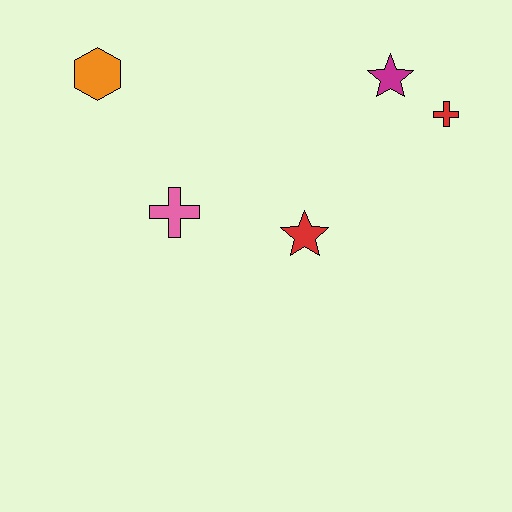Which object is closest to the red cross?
The magenta star is closest to the red cross.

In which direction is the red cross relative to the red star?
The red cross is to the right of the red star.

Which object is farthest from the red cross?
The orange hexagon is farthest from the red cross.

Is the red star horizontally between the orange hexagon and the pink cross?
No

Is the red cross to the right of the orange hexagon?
Yes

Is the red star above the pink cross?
No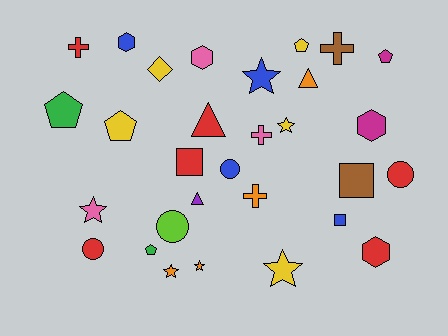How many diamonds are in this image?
There is 1 diamond.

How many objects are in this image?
There are 30 objects.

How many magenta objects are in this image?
There are 2 magenta objects.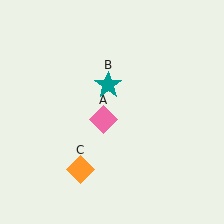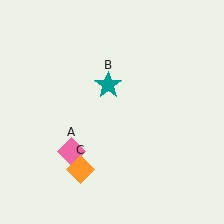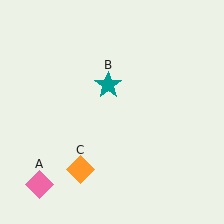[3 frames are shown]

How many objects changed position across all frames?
1 object changed position: pink diamond (object A).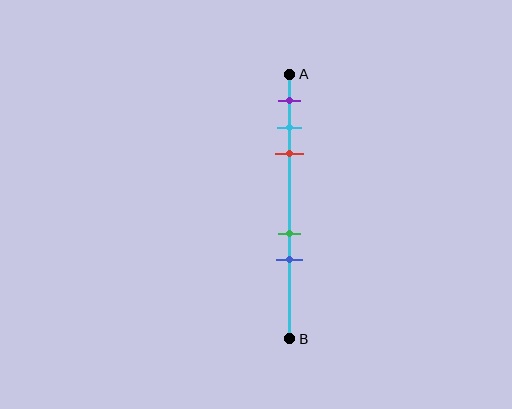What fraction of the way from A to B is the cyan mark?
The cyan mark is approximately 20% (0.2) of the way from A to B.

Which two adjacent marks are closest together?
The cyan and red marks are the closest adjacent pair.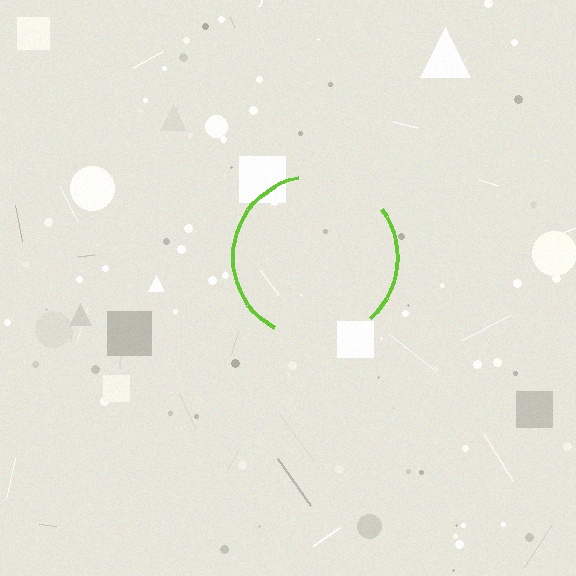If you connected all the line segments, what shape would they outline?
They would outline a circle.